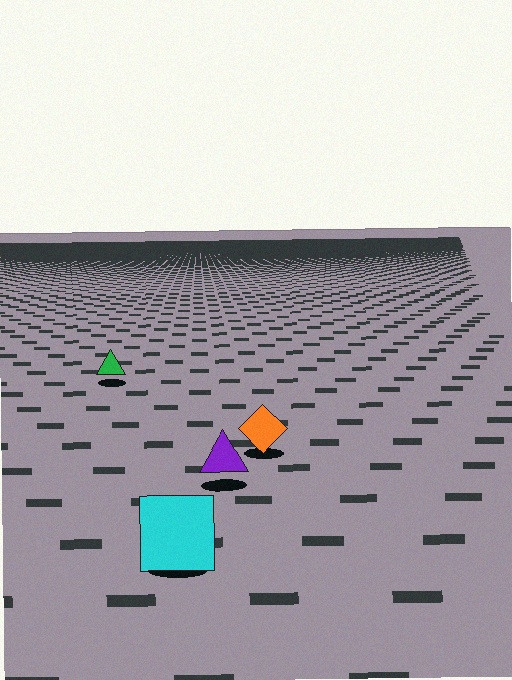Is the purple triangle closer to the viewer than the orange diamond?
Yes. The purple triangle is closer — you can tell from the texture gradient: the ground texture is coarser near it.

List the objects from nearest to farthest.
From nearest to farthest: the cyan square, the purple triangle, the orange diamond, the green triangle.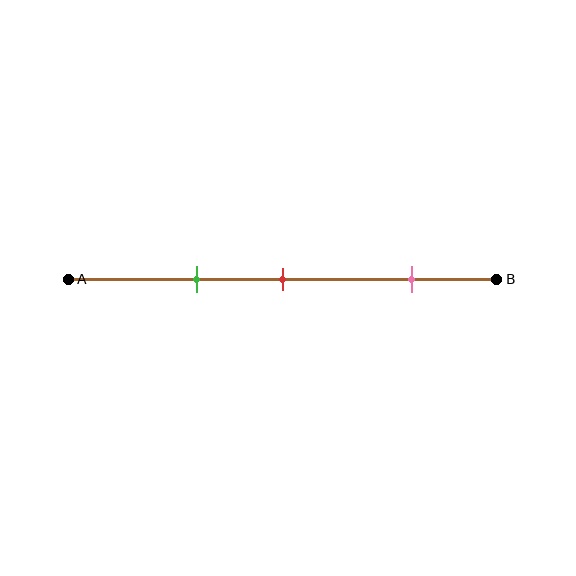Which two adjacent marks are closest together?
The green and red marks are the closest adjacent pair.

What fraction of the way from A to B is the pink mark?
The pink mark is approximately 80% (0.8) of the way from A to B.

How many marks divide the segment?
There are 3 marks dividing the segment.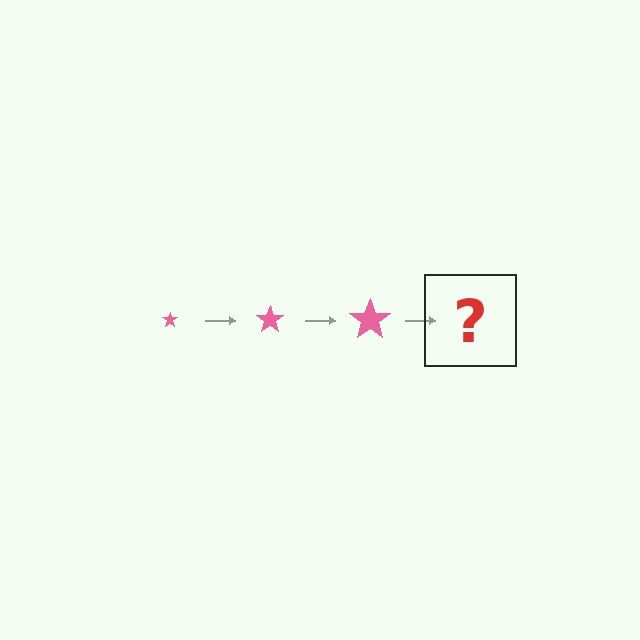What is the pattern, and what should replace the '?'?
The pattern is that the star gets progressively larger each step. The '?' should be a pink star, larger than the previous one.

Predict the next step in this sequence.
The next step is a pink star, larger than the previous one.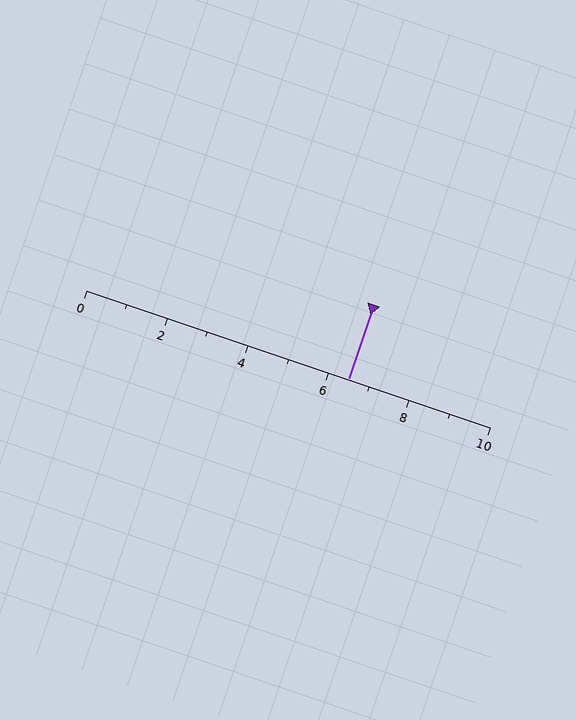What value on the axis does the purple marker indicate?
The marker indicates approximately 6.5.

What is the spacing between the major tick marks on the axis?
The major ticks are spaced 2 apart.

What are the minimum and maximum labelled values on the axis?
The axis runs from 0 to 10.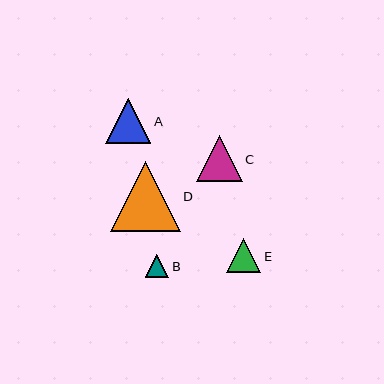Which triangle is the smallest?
Triangle B is the smallest with a size of approximately 23 pixels.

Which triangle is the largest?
Triangle D is the largest with a size of approximately 70 pixels.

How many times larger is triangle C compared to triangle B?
Triangle C is approximately 2.0 times the size of triangle B.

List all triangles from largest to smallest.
From largest to smallest: D, C, A, E, B.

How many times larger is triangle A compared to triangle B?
Triangle A is approximately 2.0 times the size of triangle B.